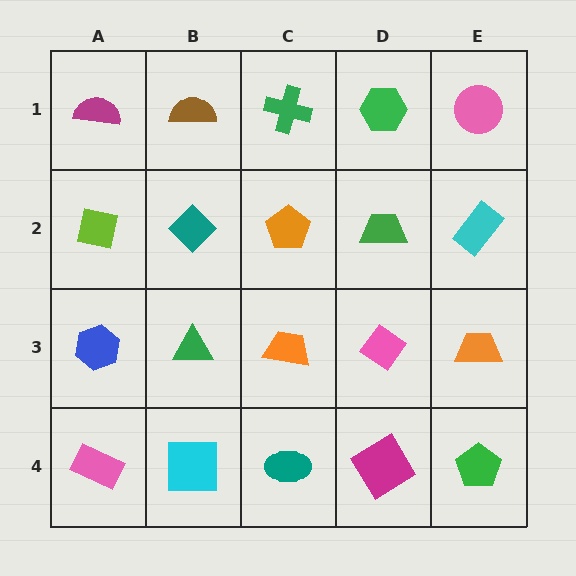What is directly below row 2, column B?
A green triangle.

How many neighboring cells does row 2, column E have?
3.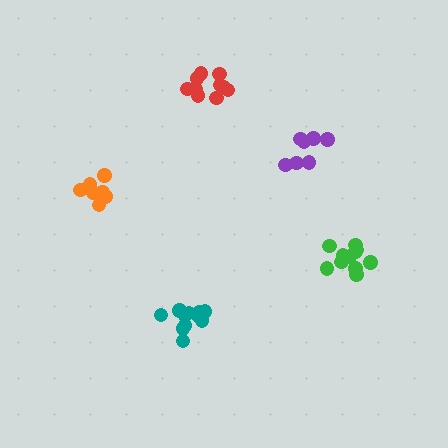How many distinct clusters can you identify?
There are 5 distinct clusters.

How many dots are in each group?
Group 1: 13 dots, Group 2: 10 dots, Group 3: 11 dots, Group 4: 7 dots, Group 5: 7 dots (48 total).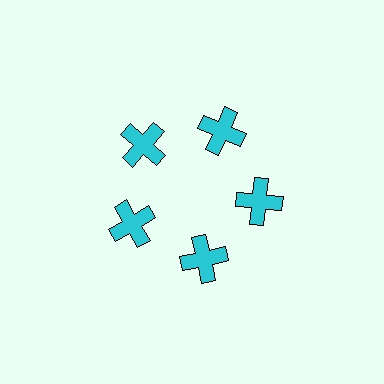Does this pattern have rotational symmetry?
Yes, this pattern has 5-fold rotational symmetry. It looks the same after rotating 72 degrees around the center.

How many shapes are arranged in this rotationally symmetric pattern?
There are 5 shapes, arranged in 5 groups of 1.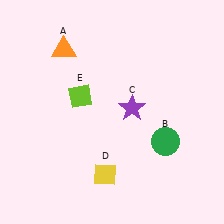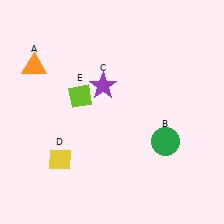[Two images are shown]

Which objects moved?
The objects that moved are: the orange triangle (A), the purple star (C), the yellow diamond (D).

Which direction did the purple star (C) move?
The purple star (C) moved left.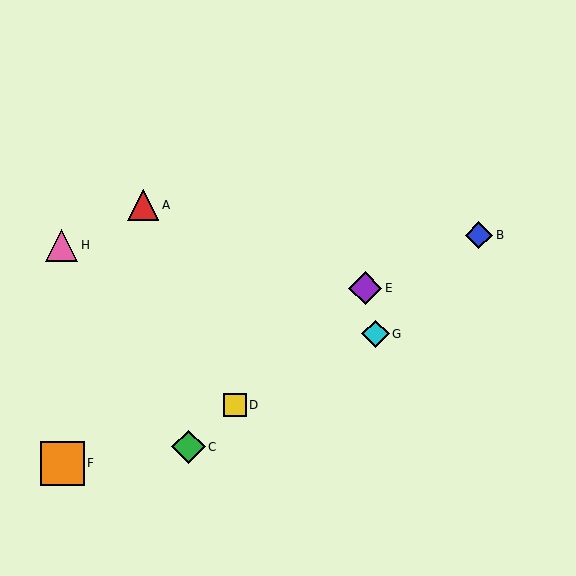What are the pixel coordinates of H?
Object H is at (61, 245).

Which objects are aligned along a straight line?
Objects C, D, E are aligned along a straight line.